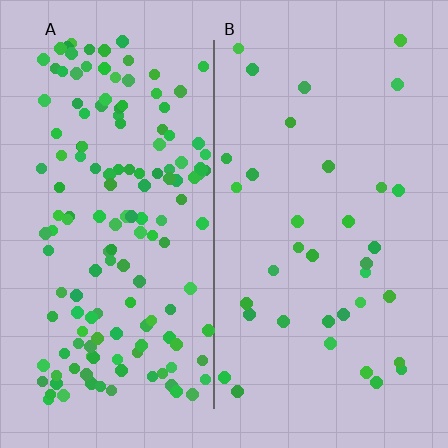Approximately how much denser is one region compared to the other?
Approximately 4.3× — region A over region B.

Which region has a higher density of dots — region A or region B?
A (the left).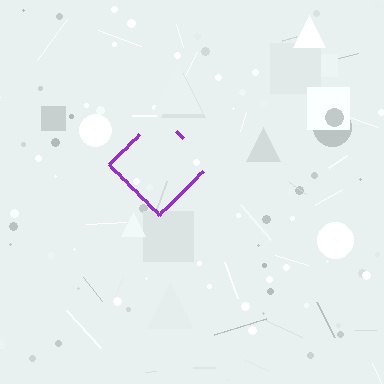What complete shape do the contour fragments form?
The contour fragments form a diamond.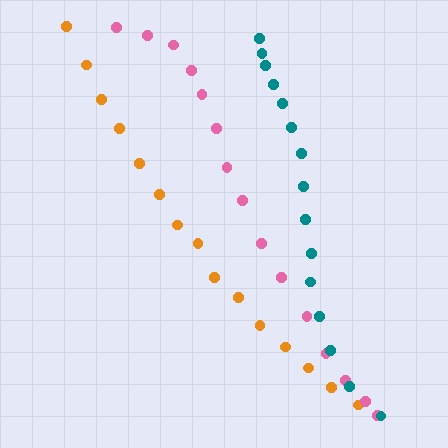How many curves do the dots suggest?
There are 3 distinct paths.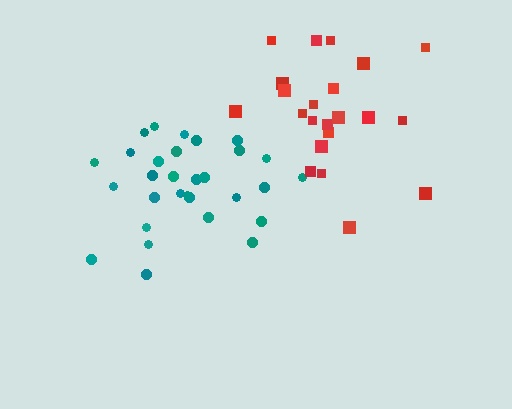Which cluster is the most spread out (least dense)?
Red.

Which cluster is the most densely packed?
Teal.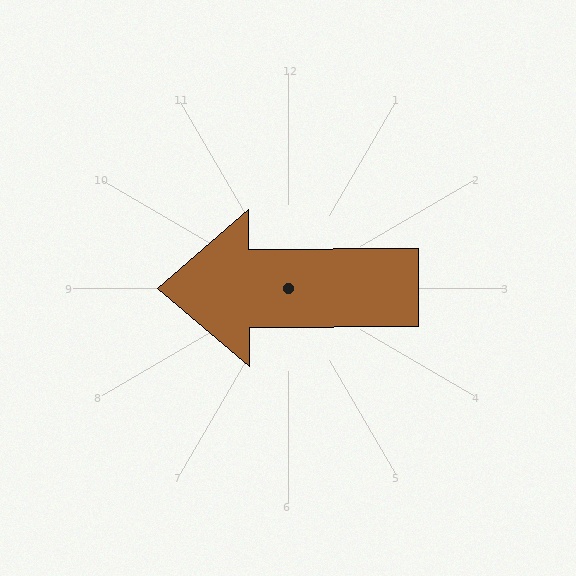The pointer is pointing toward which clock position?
Roughly 9 o'clock.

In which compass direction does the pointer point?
West.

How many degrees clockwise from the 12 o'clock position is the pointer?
Approximately 270 degrees.